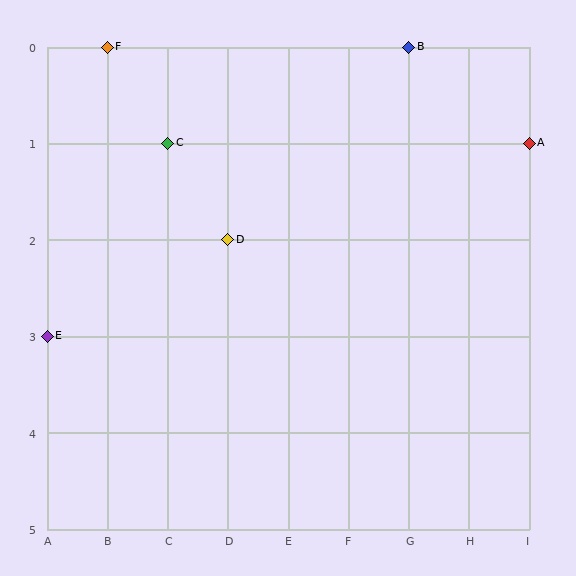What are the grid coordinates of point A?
Point A is at grid coordinates (I, 1).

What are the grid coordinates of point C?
Point C is at grid coordinates (C, 1).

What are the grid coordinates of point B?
Point B is at grid coordinates (G, 0).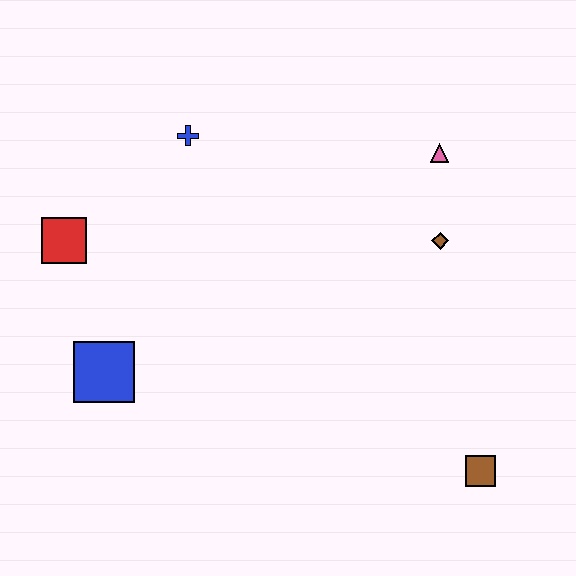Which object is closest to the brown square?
The brown diamond is closest to the brown square.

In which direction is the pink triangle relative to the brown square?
The pink triangle is above the brown square.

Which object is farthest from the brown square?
The red square is farthest from the brown square.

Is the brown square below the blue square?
Yes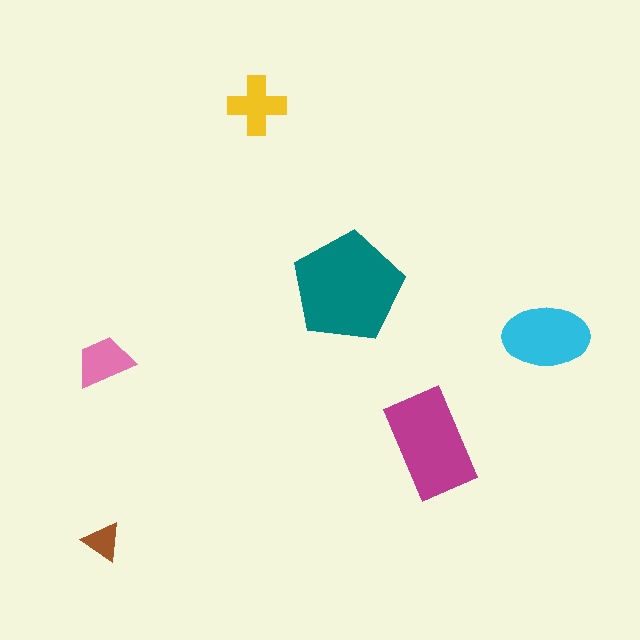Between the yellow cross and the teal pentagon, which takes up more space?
The teal pentagon.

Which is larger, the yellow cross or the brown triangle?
The yellow cross.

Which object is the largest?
The teal pentagon.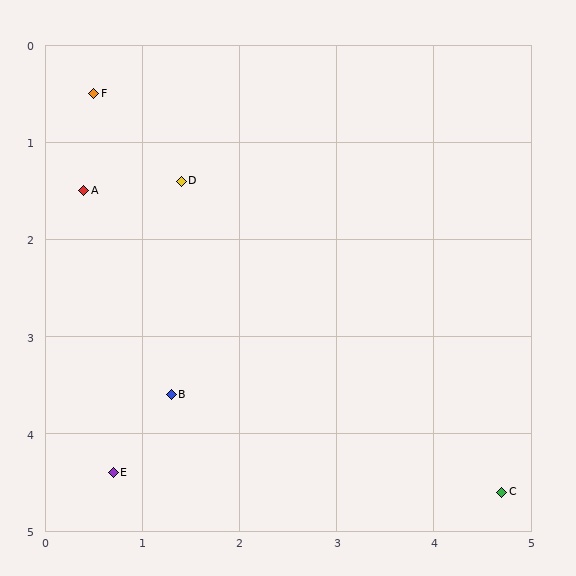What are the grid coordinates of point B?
Point B is at approximately (1.3, 3.6).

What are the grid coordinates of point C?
Point C is at approximately (4.7, 4.6).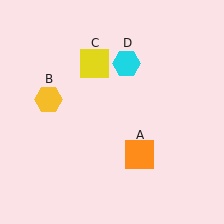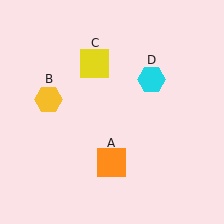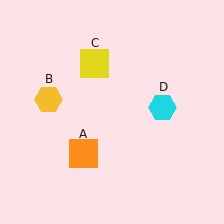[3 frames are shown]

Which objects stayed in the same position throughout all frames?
Yellow hexagon (object B) and yellow square (object C) remained stationary.